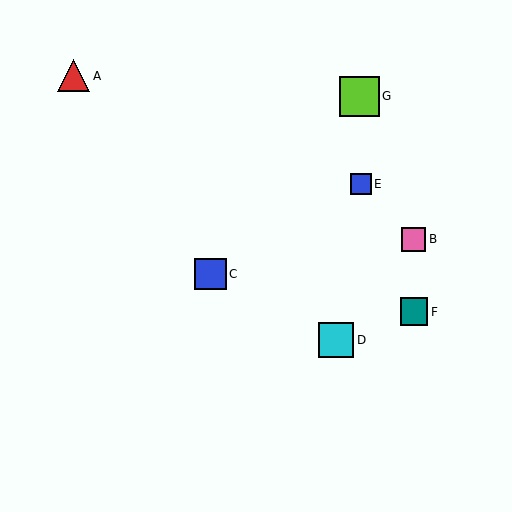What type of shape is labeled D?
Shape D is a cyan square.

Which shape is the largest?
The lime square (labeled G) is the largest.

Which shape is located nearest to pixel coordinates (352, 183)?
The blue square (labeled E) at (361, 184) is nearest to that location.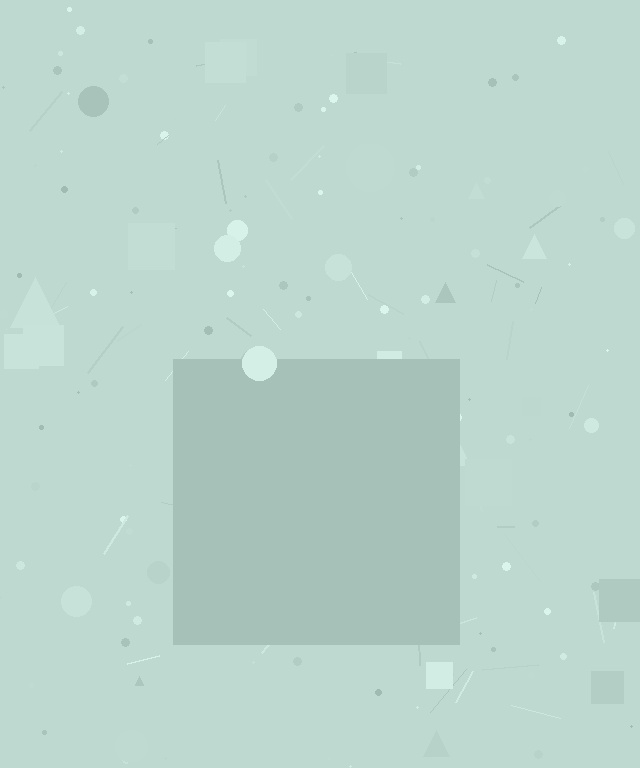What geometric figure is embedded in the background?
A square is embedded in the background.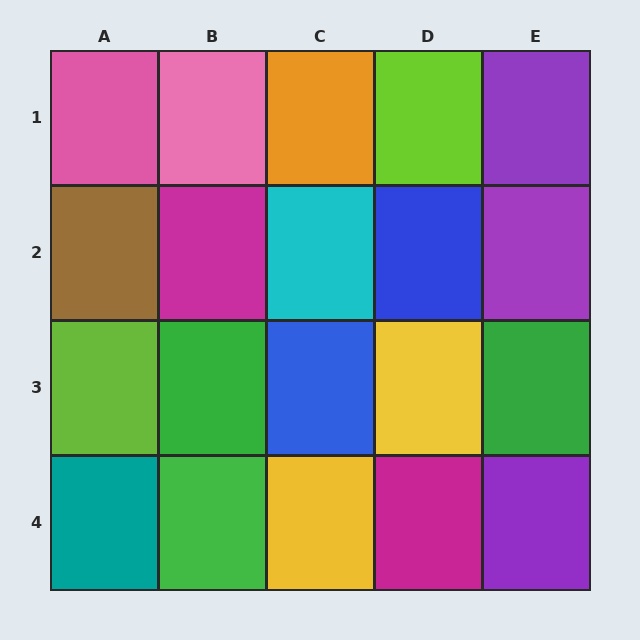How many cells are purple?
3 cells are purple.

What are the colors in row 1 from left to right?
Pink, pink, orange, lime, purple.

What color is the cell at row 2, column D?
Blue.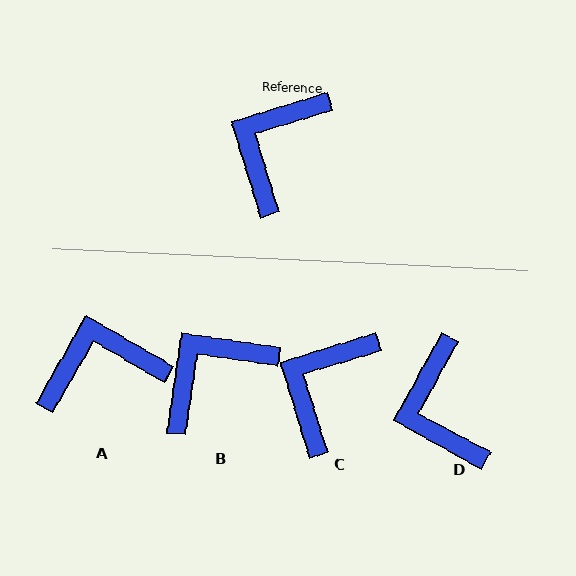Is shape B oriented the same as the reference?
No, it is off by about 25 degrees.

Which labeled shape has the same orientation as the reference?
C.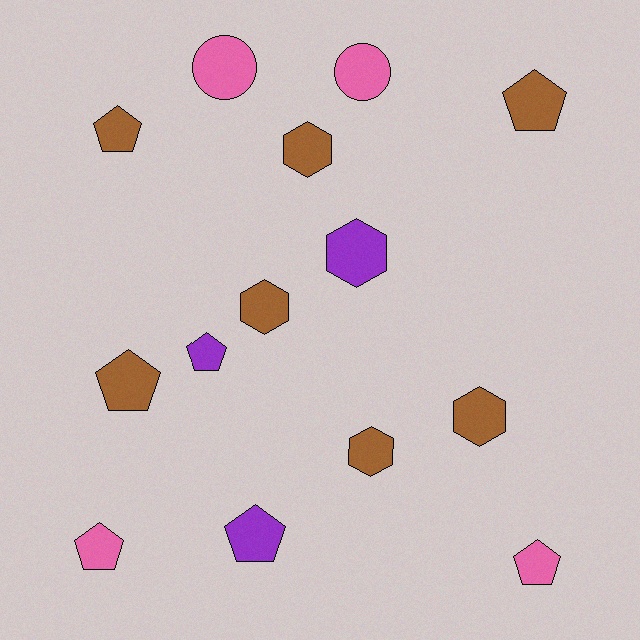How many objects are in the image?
There are 14 objects.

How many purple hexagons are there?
There is 1 purple hexagon.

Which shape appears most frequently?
Pentagon, with 7 objects.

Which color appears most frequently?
Brown, with 7 objects.